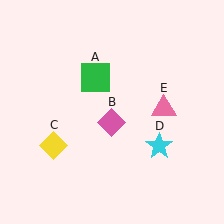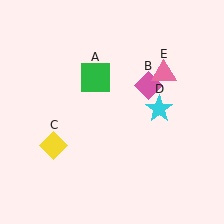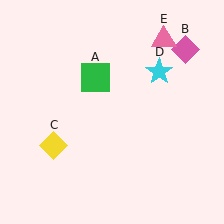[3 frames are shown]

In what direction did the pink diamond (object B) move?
The pink diamond (object B) moved up and to the right.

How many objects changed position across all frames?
3 objects changed position: pink diamond (object B), cyan star (object D), pink triangle (object E).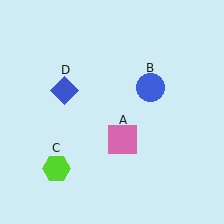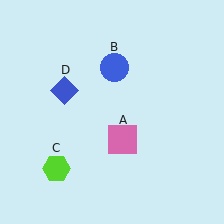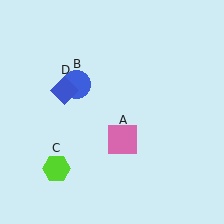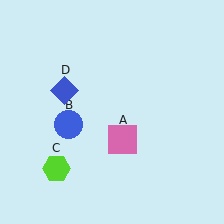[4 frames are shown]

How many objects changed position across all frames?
1 object changed position: blue circle (object B).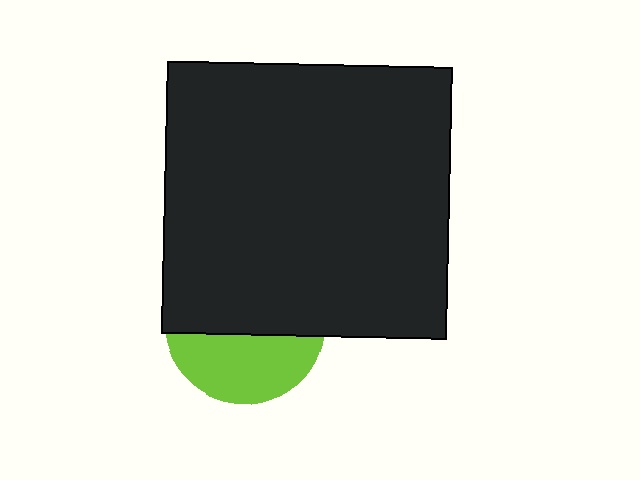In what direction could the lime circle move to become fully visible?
The lime circle could move down. That would shift it out from behind the black rectangle entirely.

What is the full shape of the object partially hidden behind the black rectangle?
The partially hidden object is a lime circle.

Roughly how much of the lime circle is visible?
A small part of it is visible (roughly 41%).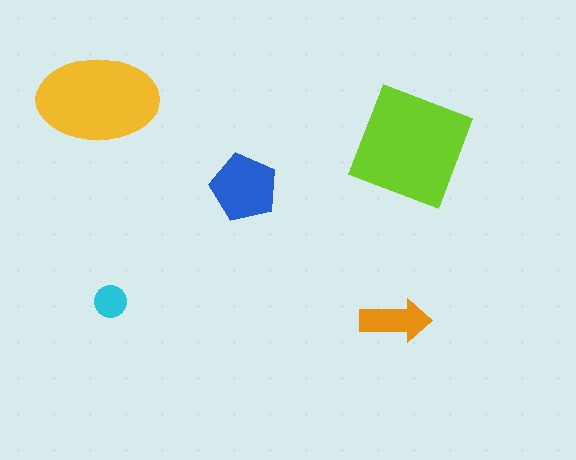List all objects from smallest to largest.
The cyan circle, the orange arrow, the blue pentagon, the yellow ellipse, the lime square.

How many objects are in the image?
There are 5 objects in the image.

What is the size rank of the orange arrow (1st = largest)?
4th.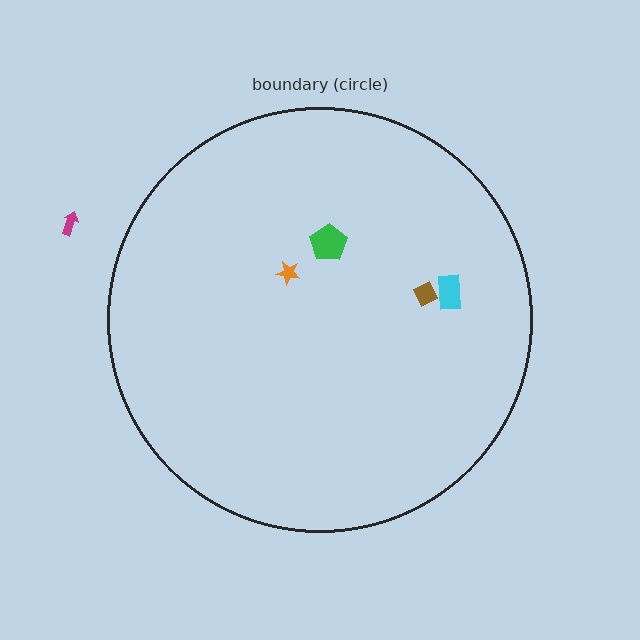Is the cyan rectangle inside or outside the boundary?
Inside.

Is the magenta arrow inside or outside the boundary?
Outside.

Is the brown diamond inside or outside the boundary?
Inside.